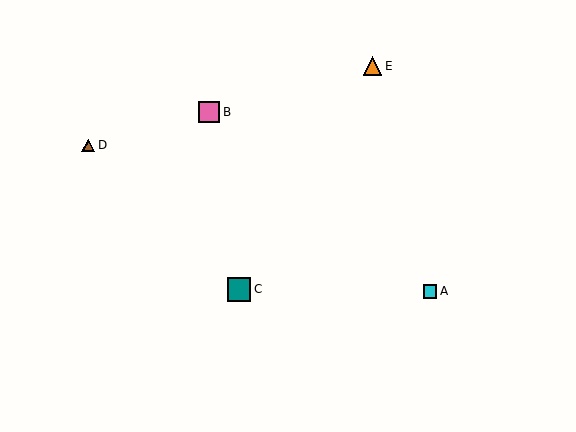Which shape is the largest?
The teal square (labeled C) is the largest.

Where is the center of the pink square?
The center of the pink square is at (209, 112).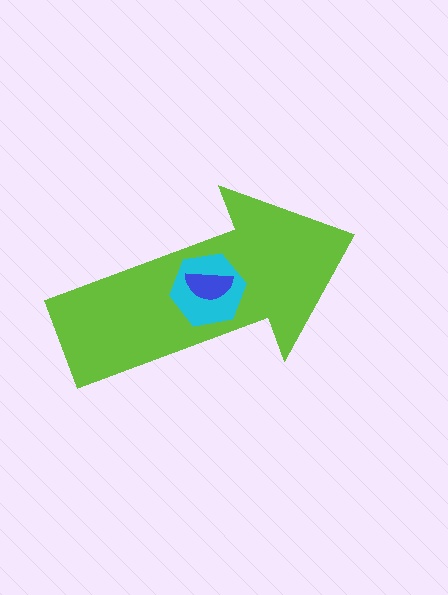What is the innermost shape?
The blue semicircle.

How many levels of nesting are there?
3.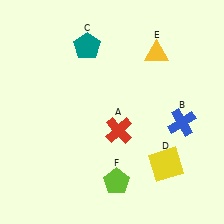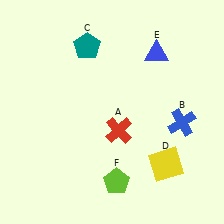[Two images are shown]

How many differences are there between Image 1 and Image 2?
There is 1 difference between the two images.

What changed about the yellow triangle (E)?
In Image 1, E is yellow. In Image 2, it changed to blue.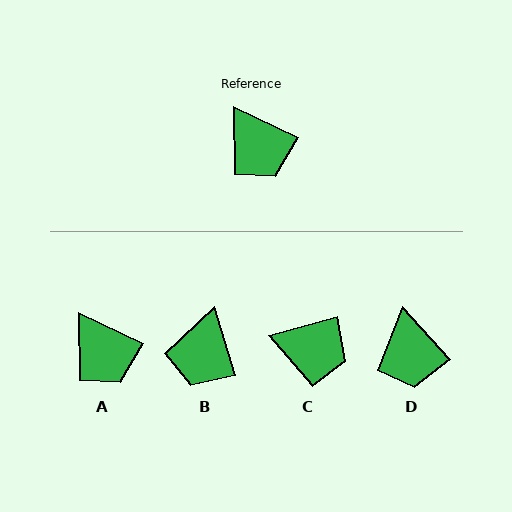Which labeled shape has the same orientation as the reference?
A.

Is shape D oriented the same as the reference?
No, it is off by about 22 degrees.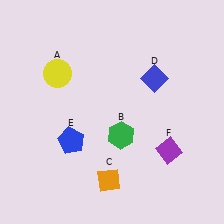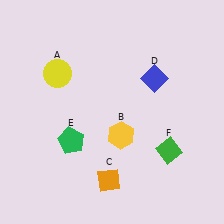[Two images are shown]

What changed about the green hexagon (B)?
In Image 1, B is green. In Image 2, it changed to yellow.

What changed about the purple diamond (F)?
In Image 1, F is purple. In Image 2, it changed to green.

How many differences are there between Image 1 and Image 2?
There are 3 differences between the two images.